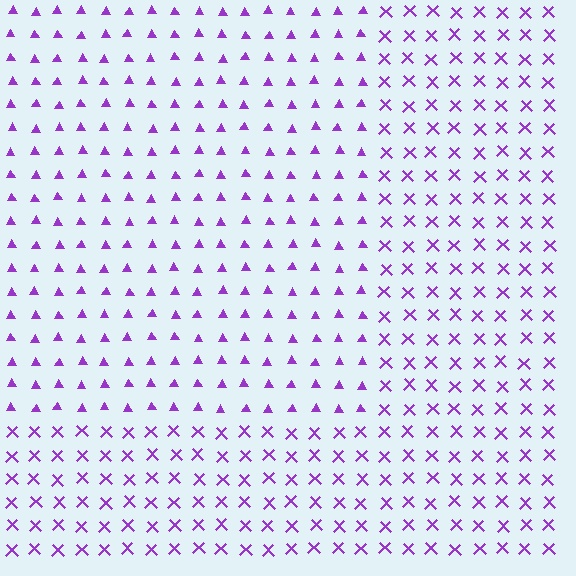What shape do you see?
I see a rectangle.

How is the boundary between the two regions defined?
The boundary is defined by a change in element shape: triangles inside vs. X marks outside. All elements share the same color and spacing.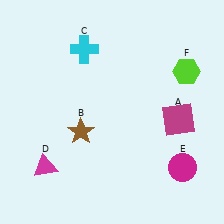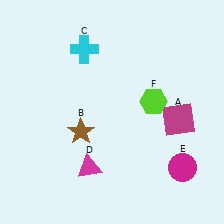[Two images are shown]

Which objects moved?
The objects that moved are: the magenta triangle (D), the lime hexagon (F).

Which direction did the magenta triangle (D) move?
The magenta triangle (D) moved right.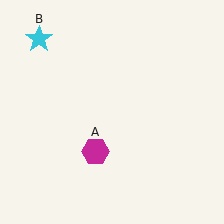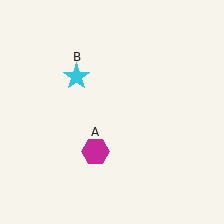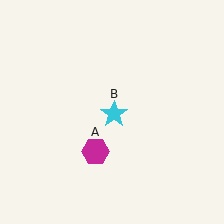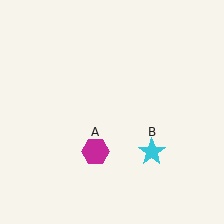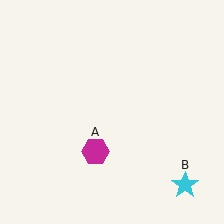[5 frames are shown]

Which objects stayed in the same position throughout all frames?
Magenta hexagon (object A) remained stationary.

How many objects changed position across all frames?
1 object changed position: cyan star (object B).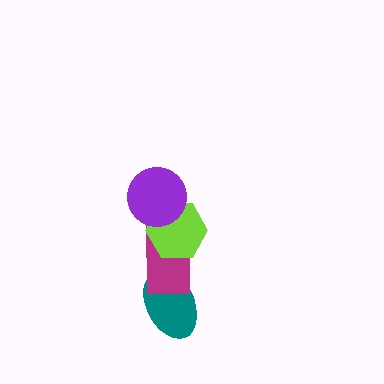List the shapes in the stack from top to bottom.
From top to bottom: the purple circle, the lime hexagon, the magenta rectangle, the teal ellipse.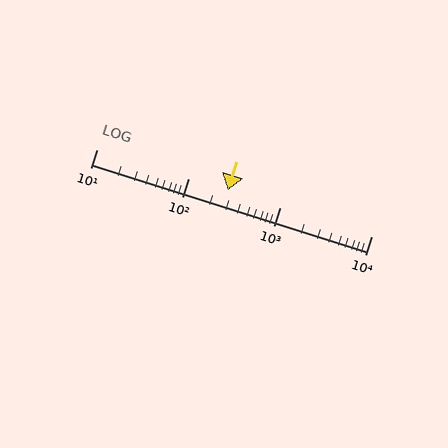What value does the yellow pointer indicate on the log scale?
The pointer indicates approximately 270.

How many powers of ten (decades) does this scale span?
The scale spans 3 decades, from 10 to 10000.